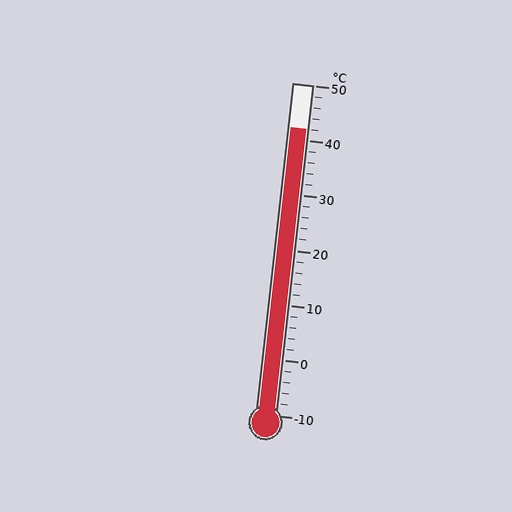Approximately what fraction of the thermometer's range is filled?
The thermometer is filled to approximately 85% of its range.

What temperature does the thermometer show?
The thermometer shows approximately 42°C.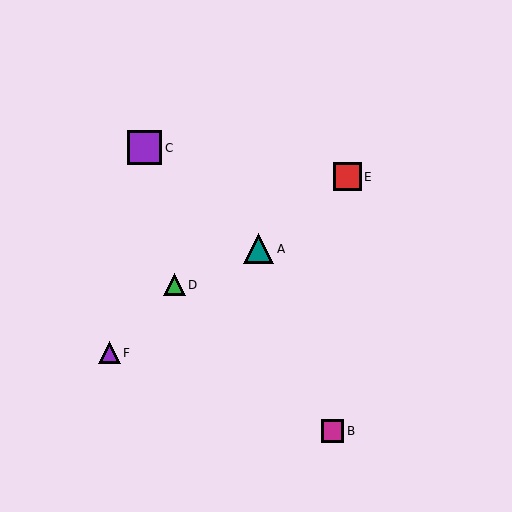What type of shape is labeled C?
Shape C is a purple square.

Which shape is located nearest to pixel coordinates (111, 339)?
The purple triangle (labeled F) at (109, 353) is nearest to that location.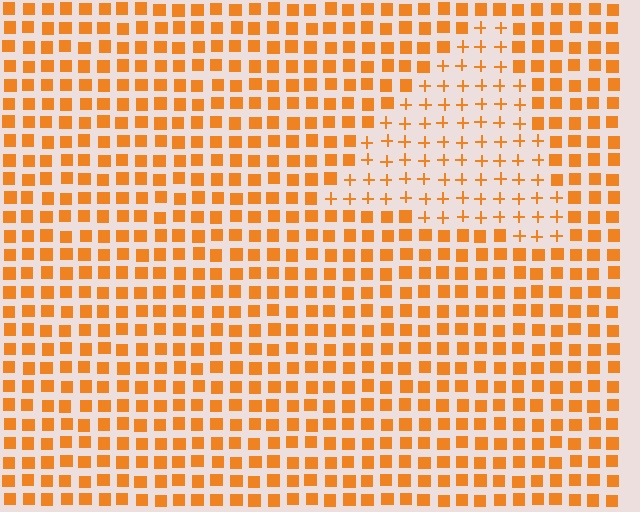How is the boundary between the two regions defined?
The boundary is defined by a change in element shape: plus signs inside vs. squares outside. All elements share the same color and spacing.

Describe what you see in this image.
The image is filled with small orange elements arranged in a uniform grid. A triangle-shaped region contains plus signs, while the surrounding area contains squares. The boundary is defined purely by the change in element shape.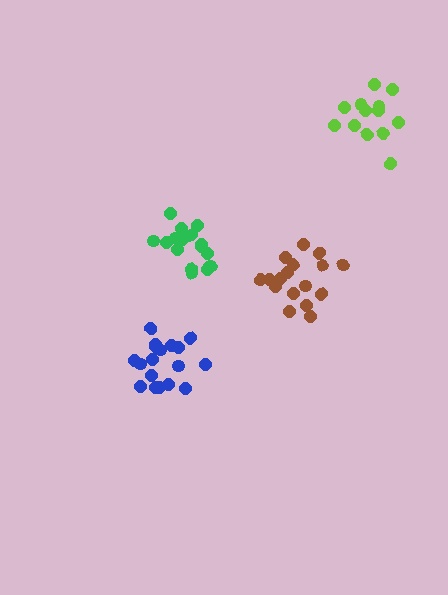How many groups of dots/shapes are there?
There are 4 groups.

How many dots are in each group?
Group 1: 17 dots, Group 2: 18 dots, Group 3: 13 dots, Group 4: 18 dots (66 total).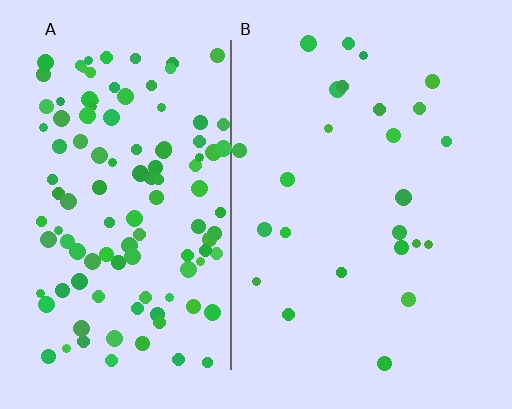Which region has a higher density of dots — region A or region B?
A (the left).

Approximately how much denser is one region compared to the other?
Approximately 4.7× — region A over region B.